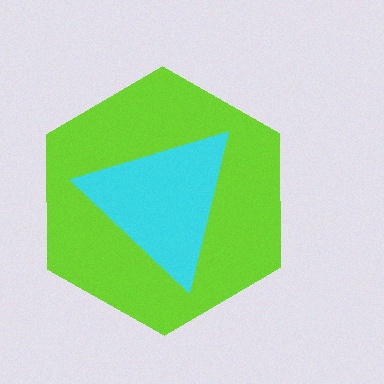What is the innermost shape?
The cyan triangle.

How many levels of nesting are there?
2.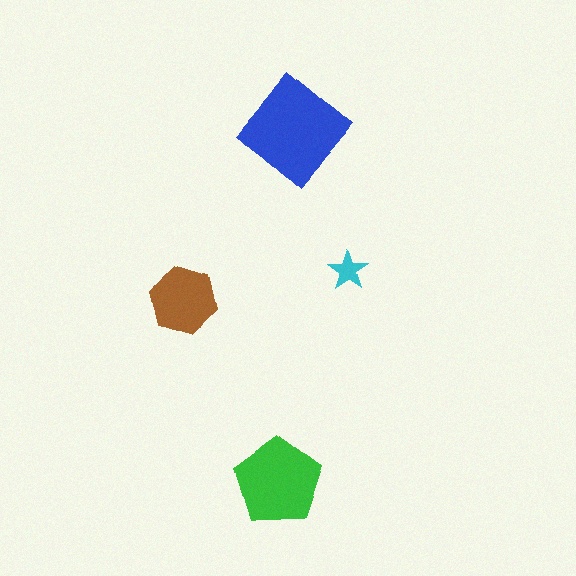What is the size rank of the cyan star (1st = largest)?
4th.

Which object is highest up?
The blue diamond is topmost.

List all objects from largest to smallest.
The blue diamond, the green pentagon, the brown hexagon, the cyan star.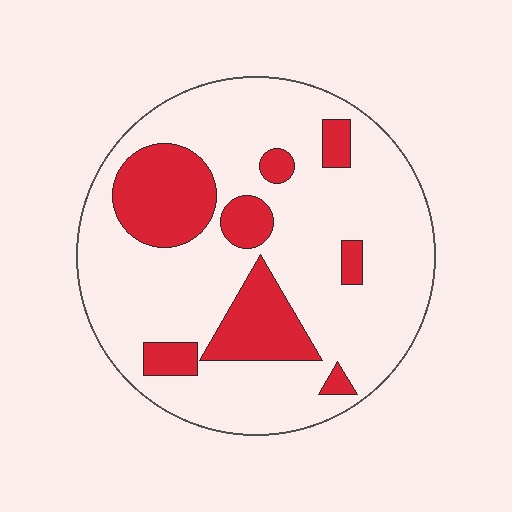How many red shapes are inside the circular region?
8.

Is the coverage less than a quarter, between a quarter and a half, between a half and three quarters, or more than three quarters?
Less than a quarter.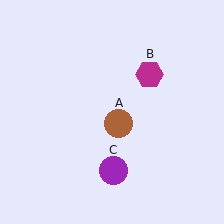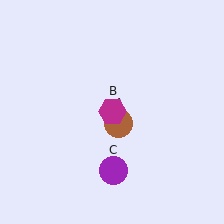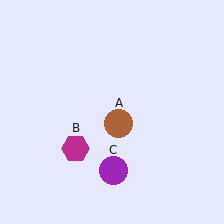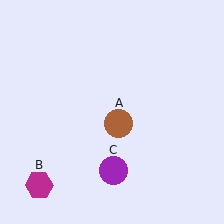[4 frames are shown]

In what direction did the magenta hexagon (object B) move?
The magenta hexagon (object B) moved down and to the left.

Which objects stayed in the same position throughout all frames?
Brown circle (object A) and purple circle (object C) remained stationary.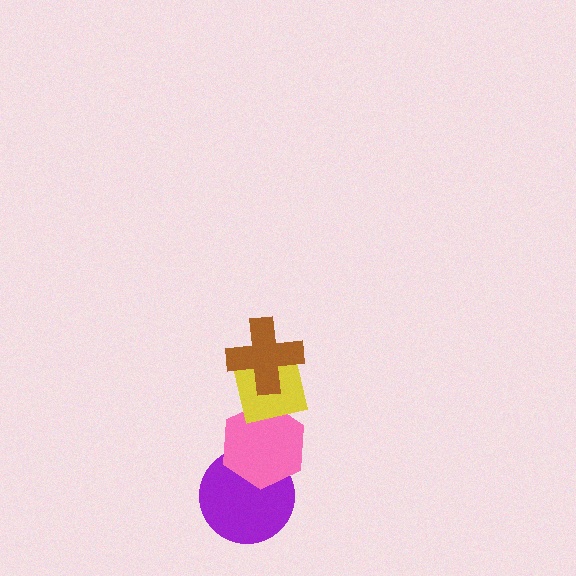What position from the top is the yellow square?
The yellow square is 2nd from the top.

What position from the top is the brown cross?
The brown cross is 1st from the top.